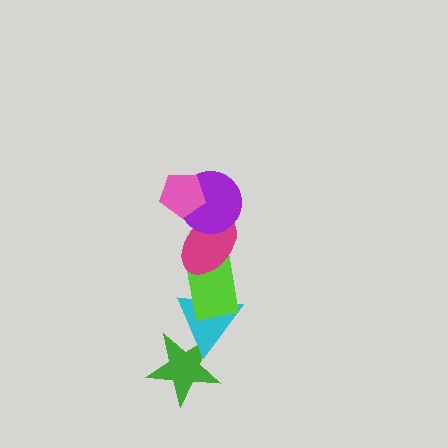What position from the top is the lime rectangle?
The lime rectangle is 4th from the top.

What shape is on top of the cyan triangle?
The lime rectangle is on top of the cyan triangle.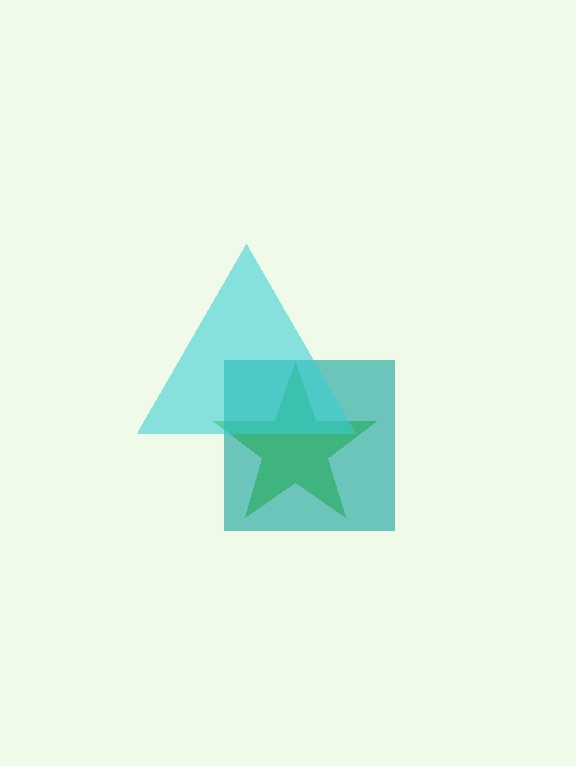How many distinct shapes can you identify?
There are 3 distinct shapes: a lime star, a teal square, a cyan triangle.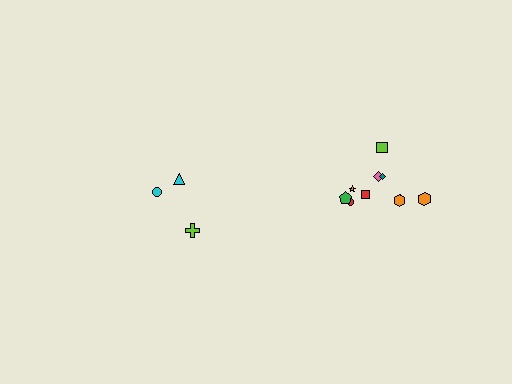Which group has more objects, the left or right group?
The right group.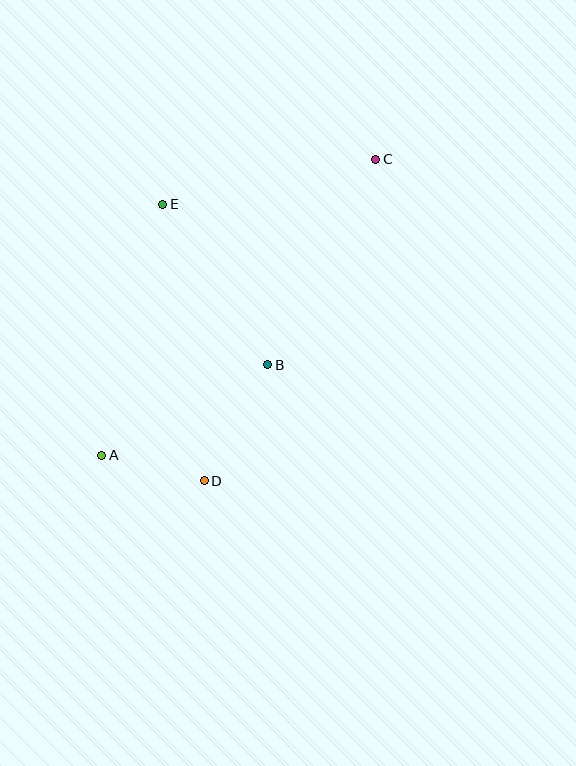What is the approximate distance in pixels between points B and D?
The distance between B and D is approximately 132 pixels.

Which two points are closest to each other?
Points A and D are closest to each other.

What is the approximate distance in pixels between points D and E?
The distance between D and E is approximately 280 pixels.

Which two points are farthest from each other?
Points A and C are farthest from each other.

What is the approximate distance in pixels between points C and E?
The distance between C and E is approximately 217 pixels.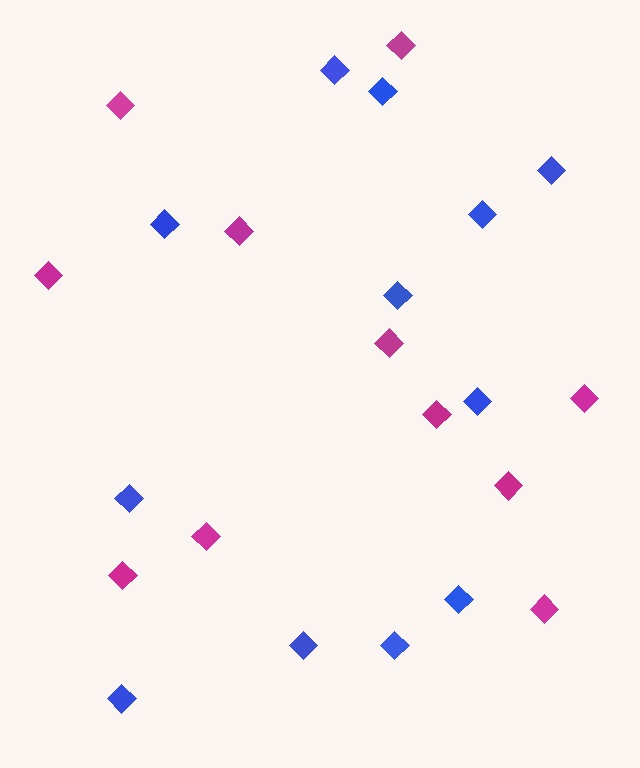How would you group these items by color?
There are 2 groups: one group of magenta diamonds (11) and one group of blue diamonds (12).